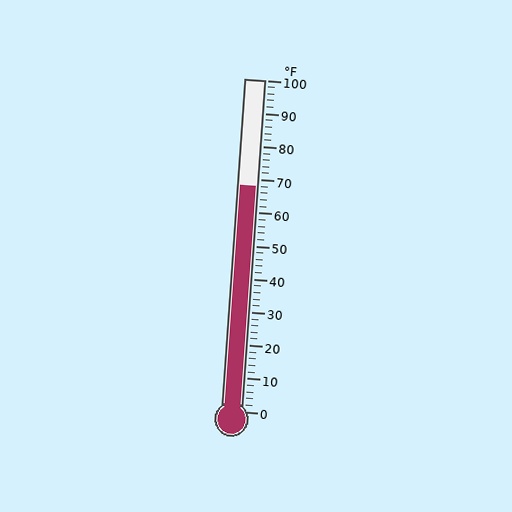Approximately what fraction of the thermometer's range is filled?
The thermometer is filled to approximately 70% of its range.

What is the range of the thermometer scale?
The thermometer scale ranges from 0°F to 100°F.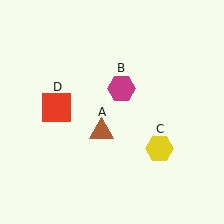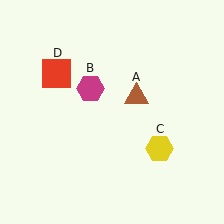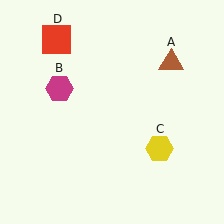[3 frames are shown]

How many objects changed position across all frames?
3 objects changed position: brown triangle (object A), magenta hexagon (object B), red square (object D).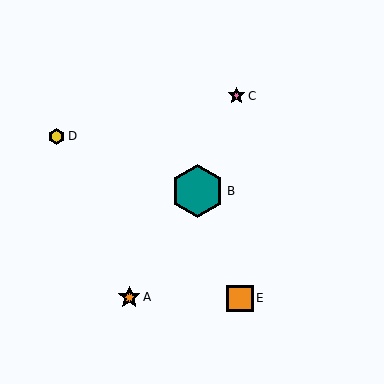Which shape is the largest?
The teal hexagon (labeled B) is the largest.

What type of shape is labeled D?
Shape D is a yellow hexagon.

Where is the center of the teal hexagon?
The center of the teal hexagon is at (197, 191).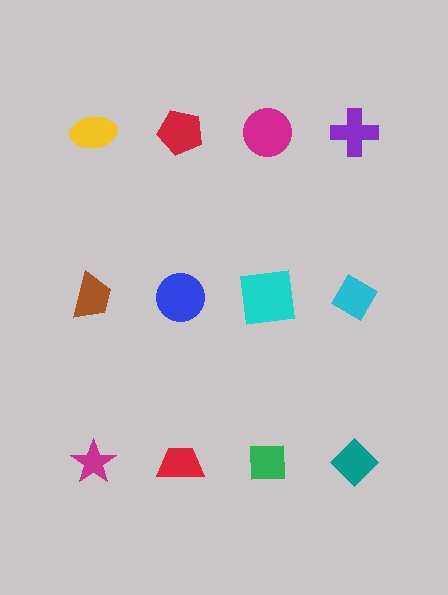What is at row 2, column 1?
A brown trapezoid.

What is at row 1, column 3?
A magenta circle.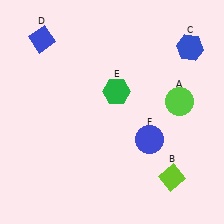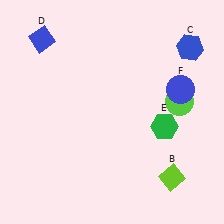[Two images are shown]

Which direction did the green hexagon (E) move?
The green hexagon (E) moved right.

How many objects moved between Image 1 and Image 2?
2 objects moved between the two images.